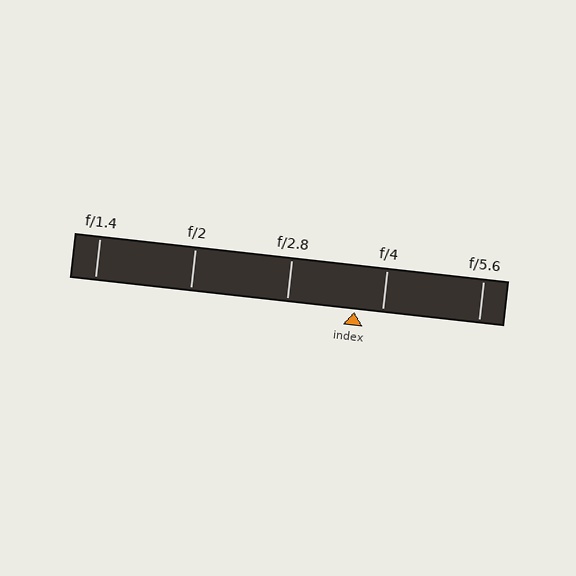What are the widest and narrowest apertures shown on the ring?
The widest aperture shown is f/1.4 and the narrowest is f/5.6.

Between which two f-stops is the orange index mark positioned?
The index mark is between f/2.8 and f/4.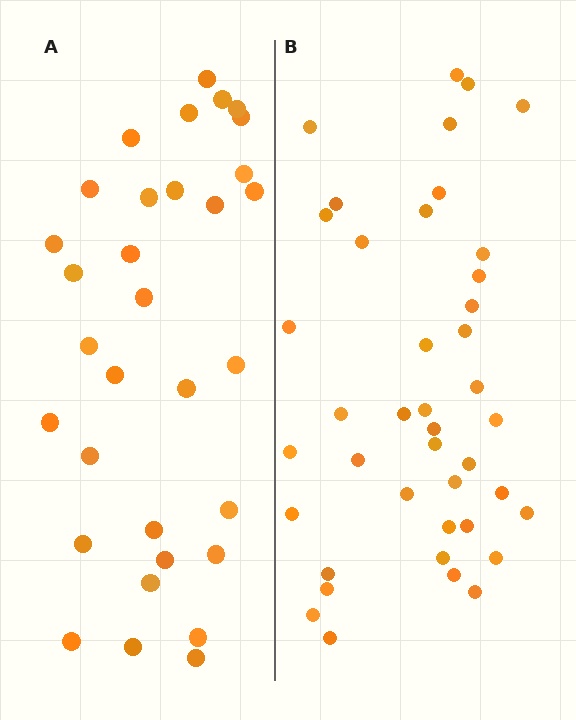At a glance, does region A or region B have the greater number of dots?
Region B (the right region) has more dots.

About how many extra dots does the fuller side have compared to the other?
Region B has roughly 8 or so more dots than region A.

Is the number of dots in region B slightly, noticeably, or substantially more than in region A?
Region B has noticeably more, but not dramatically so. The ratio is roughly 1.3 to 1.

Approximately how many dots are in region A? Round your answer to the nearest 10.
About 30 dots. (The exact count is 32, which rounds to 30.)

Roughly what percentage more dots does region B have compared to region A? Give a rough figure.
About 30% more.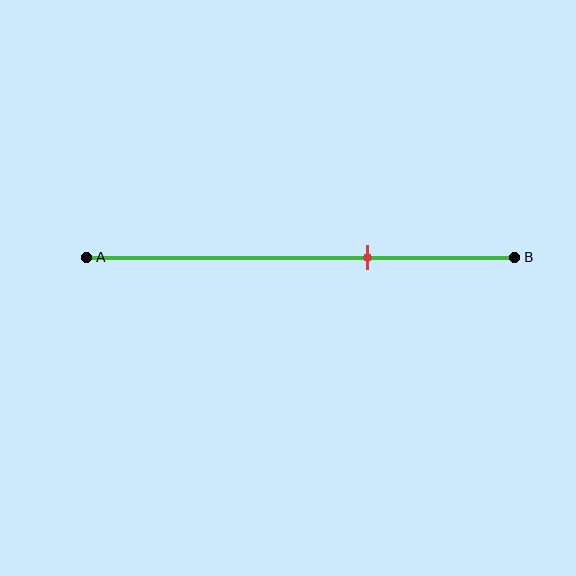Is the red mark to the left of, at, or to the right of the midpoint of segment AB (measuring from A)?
The red mark is to the right of the midpoint of segment AB.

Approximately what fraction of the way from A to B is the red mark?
The red mark is approximately 65% of the way from A to B.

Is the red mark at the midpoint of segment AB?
No, the mark is at about 65% from A, not at the 50% midpoint.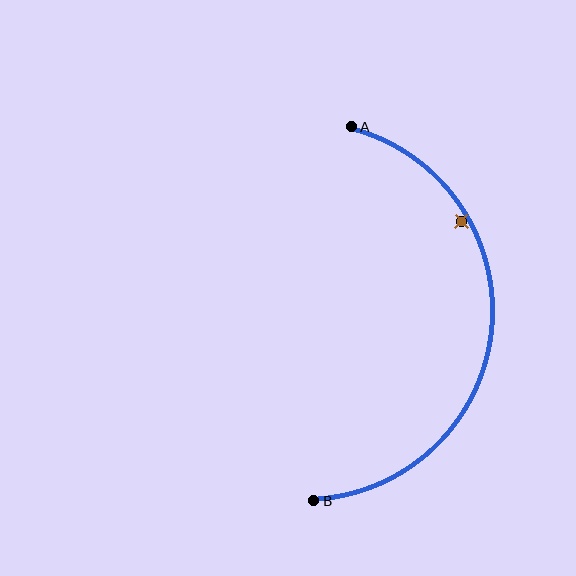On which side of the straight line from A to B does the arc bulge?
The arc bulges to the right of the straight line connecting A and B.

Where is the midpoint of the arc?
The arc midpoint is the point on the curve farthest from the straight line joining A and B. It sits to the right of that line.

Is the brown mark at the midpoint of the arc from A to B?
No — the brown mark does not lie on the arc at all. It sits slightly inside the curve.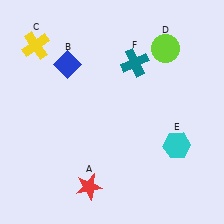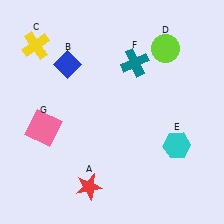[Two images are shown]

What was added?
A pink square (G) was added in Image 2.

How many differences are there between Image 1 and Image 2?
There is 1 difference between the two images.